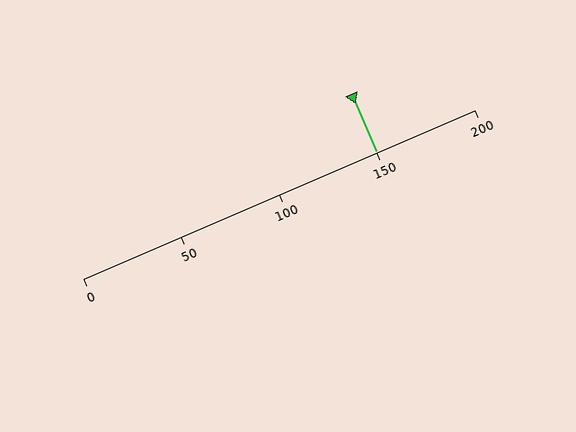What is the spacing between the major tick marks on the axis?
The major ticks are spaced 50 apart.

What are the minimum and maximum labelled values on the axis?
The axis runs from 0 to 200.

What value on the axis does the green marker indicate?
The marker indicates approximately 150.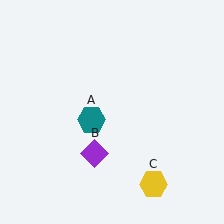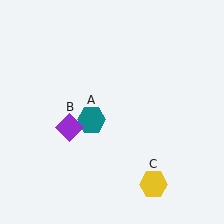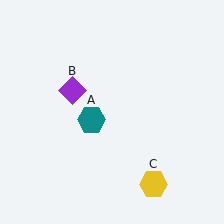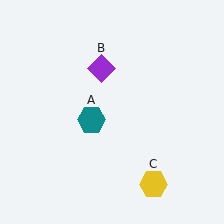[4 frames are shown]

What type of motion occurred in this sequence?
The purple diamond (object B) rotated clockwise around the center of the scene.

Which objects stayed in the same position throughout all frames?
Teal hexagon (object A) and yellow hexagon (object C) remained stationary.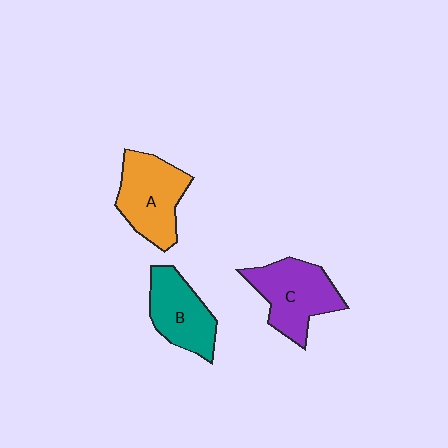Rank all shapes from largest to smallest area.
From largest to smallest: C (purple), A (orange), B (teal).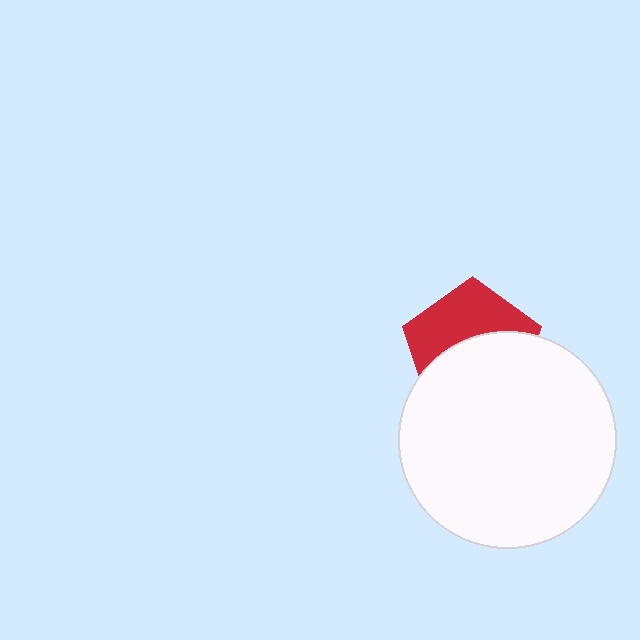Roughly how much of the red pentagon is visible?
About half of it is visible (roughly 45%).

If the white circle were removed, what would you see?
You would see the complete red pentagon.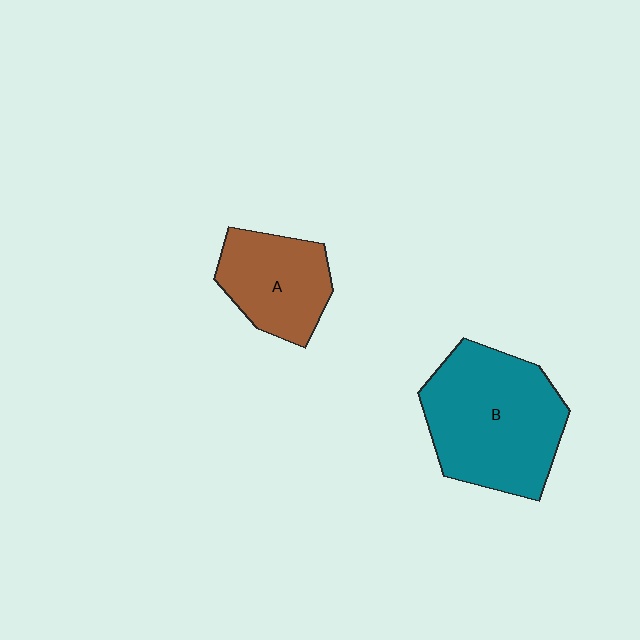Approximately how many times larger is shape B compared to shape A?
Approximately 1.7 times.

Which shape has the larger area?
Shape B (teal).